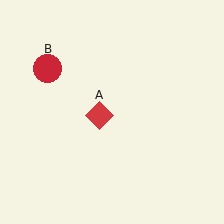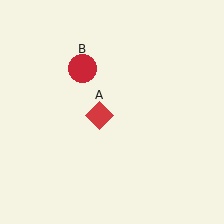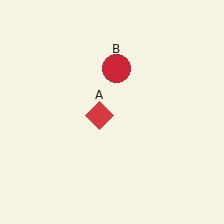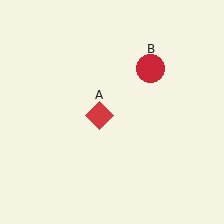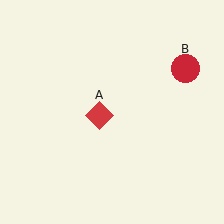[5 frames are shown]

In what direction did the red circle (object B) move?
The red circle (object B) moved right.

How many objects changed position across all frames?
1 object changed position: red circle (object B).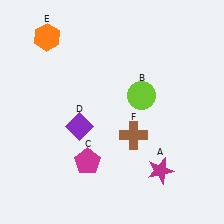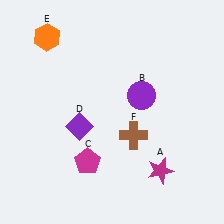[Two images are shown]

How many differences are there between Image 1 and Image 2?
There is 1 difference between the two images.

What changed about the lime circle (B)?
In Image 1, B is lime. In Image 2, it changed to purple.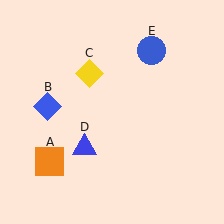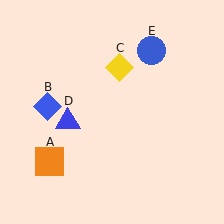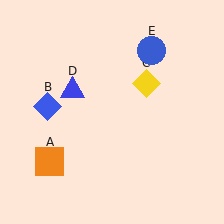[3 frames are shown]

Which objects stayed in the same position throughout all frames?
Orange square (object A) and blue diamond (object B) and blue circle (object E) remained stationary.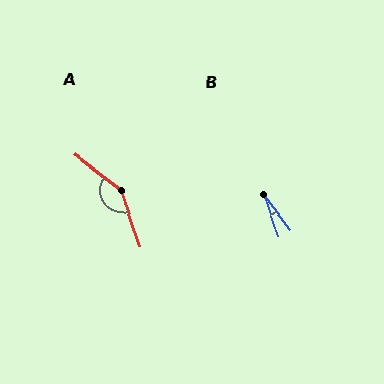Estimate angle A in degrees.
Approximately 146 degrees.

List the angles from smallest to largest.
B (17°), A (146°).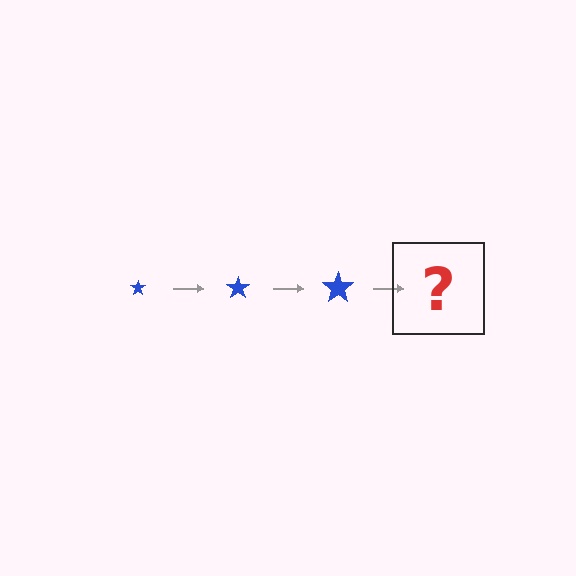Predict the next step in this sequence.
The next step is a blue star, larger than the previous one.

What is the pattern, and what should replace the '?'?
The pattern is that the star gets progressively larger each step. The '?' should be a blue star, larger than the previous one.